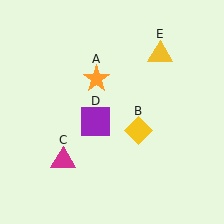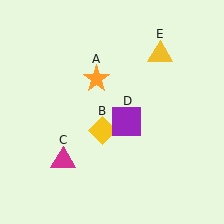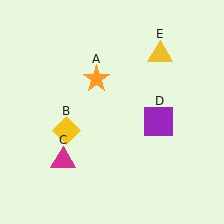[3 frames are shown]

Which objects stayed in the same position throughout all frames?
Orange star (object A) and magenta triangle (object C) and yellow triangle (object E) remained stationary.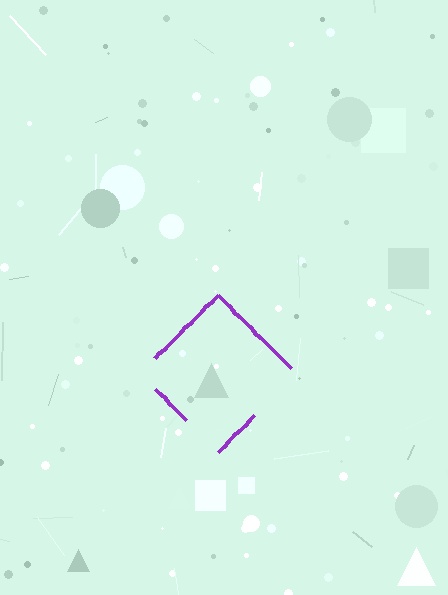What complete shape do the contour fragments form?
The contour fragments form a diamond.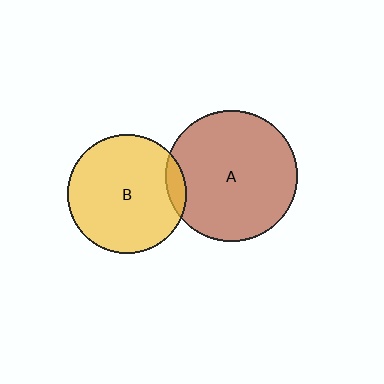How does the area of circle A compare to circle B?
Approximately 1.2 times.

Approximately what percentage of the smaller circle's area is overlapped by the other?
Approximately 10%.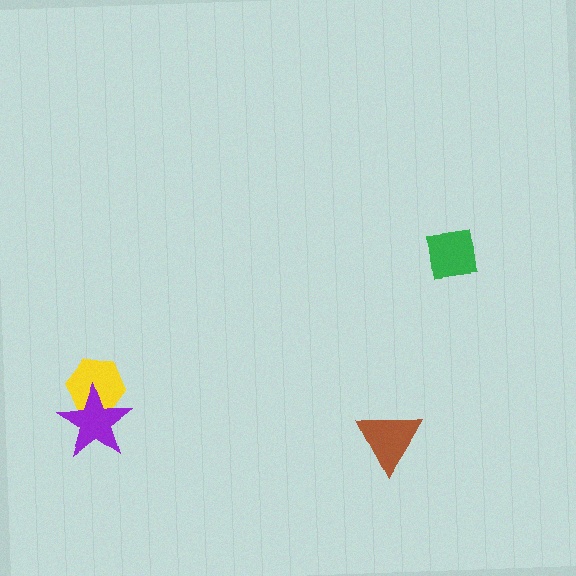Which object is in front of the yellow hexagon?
The purple star is in front of the yellow hexagon.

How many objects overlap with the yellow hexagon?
1 object overlaps with the yellow hexagon.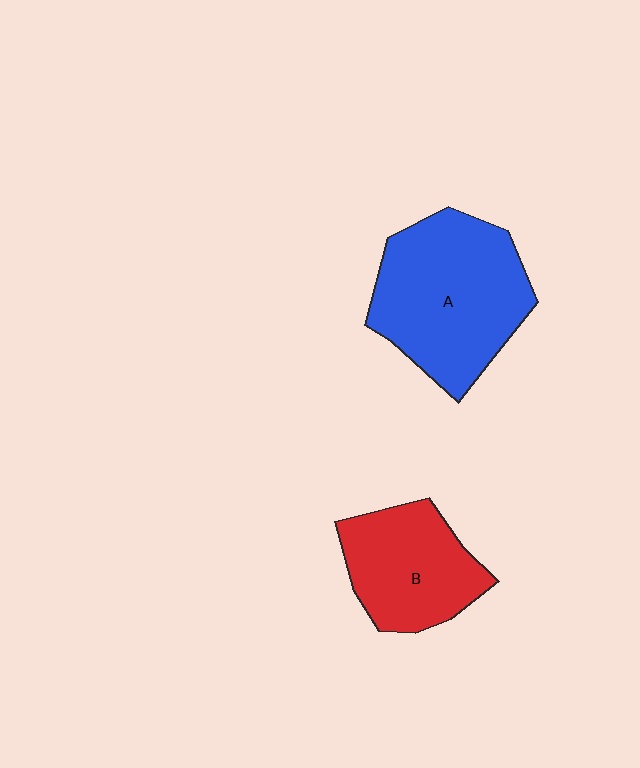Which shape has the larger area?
Shape A (blue).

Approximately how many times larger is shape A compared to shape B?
Approximately 1.5 times.